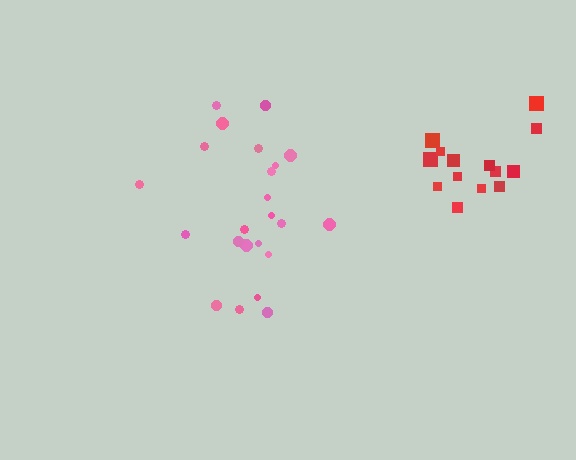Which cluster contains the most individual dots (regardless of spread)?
Pink (23).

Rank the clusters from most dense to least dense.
red, pink.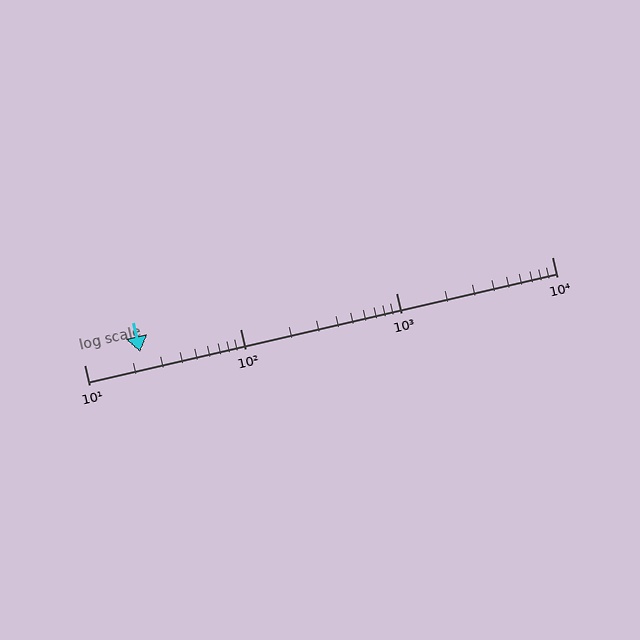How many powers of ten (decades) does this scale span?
The scale spans 3 decades, from 10 to 10000.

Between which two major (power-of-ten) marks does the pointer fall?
The pointer is between 10 and 100.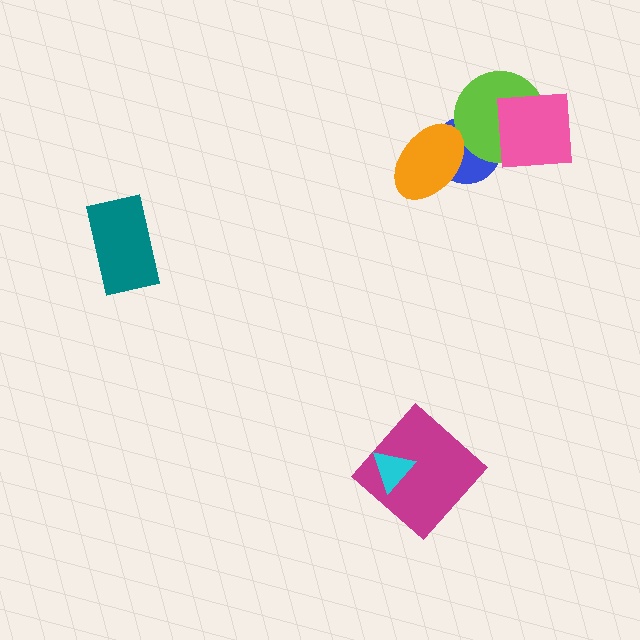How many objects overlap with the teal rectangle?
0 objects overlap with the teal rectangle.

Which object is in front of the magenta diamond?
The cyan triangle is in front of the magenta diamond.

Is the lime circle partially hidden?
Yes, it is partially covered by another shape.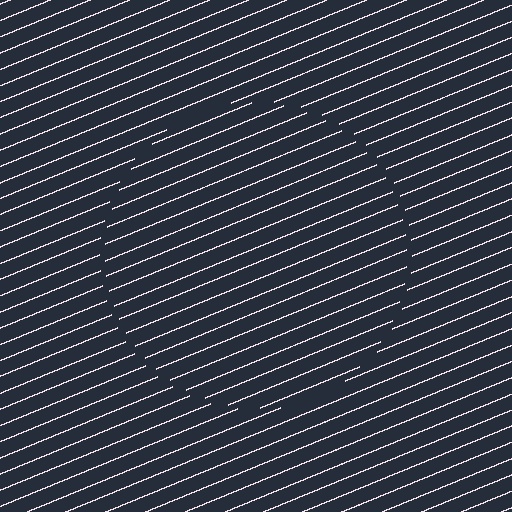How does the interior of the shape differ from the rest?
The interior of the shape contains the same grating, shifted by half a period — the contour is defined by the phase discontinuity where line-ends from the inner and outer gratings abut.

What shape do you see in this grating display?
An illusory circle. The interior of the shape contains the same grating, shifted by half a period — the contour is defined by the phase discontinuity where line-ends from the inner and outer gratings abut.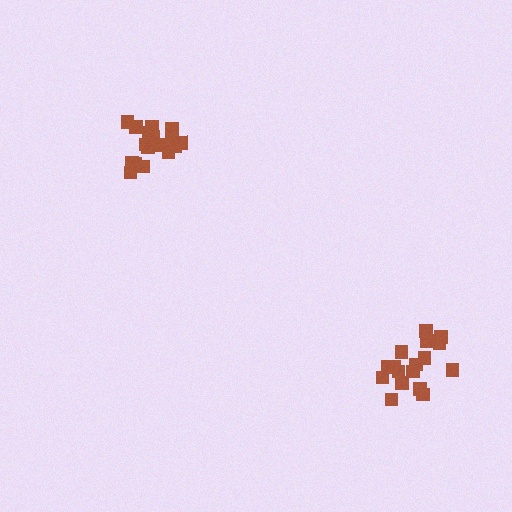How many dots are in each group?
Group 1: 18 dots, Group 2: 18 dots (36 total).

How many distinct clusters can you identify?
There are 2 distinct clusters.